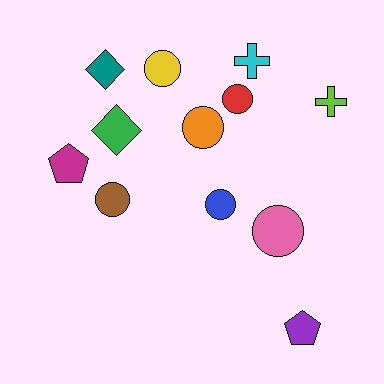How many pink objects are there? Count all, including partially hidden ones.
There is 1 pink object.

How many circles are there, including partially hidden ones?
There are 6 circles.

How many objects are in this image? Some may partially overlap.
There are 12 objects.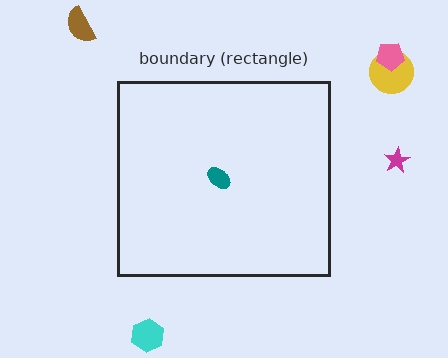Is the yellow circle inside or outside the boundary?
Outside.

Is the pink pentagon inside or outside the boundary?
Outside.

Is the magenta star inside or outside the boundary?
Outside.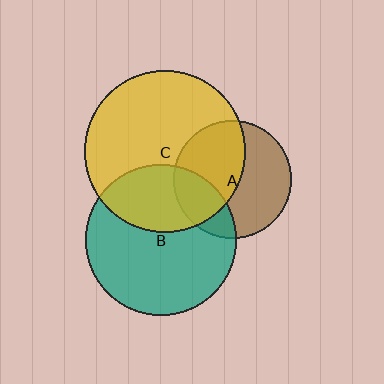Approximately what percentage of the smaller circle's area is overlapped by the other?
Approximately 35%.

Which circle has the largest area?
Circle C (yellow).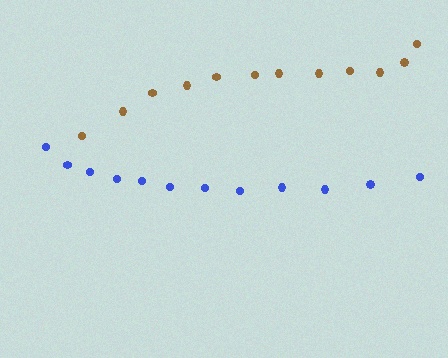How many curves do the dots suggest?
There are 2 distinct paths.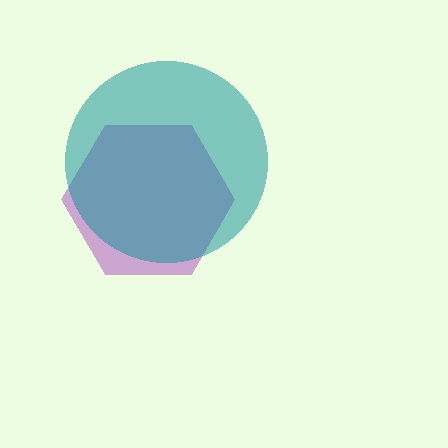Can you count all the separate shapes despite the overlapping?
Yes, there are 2 separate shapes.